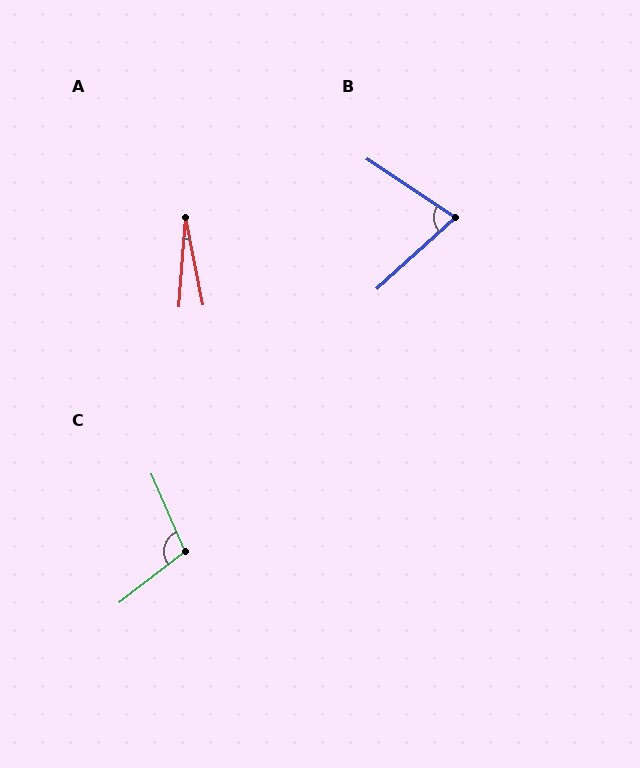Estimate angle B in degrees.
Approximately 76 degrees.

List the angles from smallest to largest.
A (16°), B (76°), C (104°).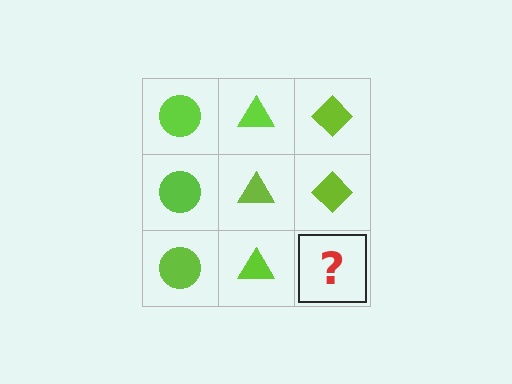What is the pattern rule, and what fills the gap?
The rule is that each column has a consistent shape. The gap should be filled with a lime diamond.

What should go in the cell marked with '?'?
The missing cell should contain a lime diamond.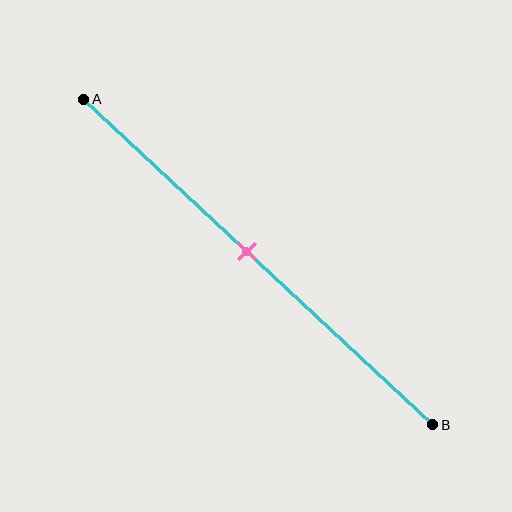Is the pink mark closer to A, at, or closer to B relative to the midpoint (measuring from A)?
The pink mark is closer to point A than the midpoint of segment AB.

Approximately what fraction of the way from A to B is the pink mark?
The pink mark is approximately 45% of the way from A to B.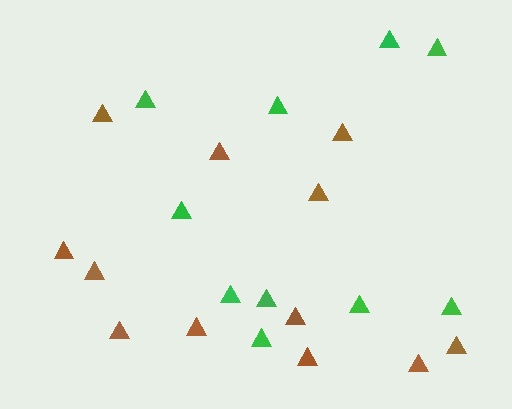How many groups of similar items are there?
There are 2 groups: one group of brown triangles (12) and one group of green triangles (10).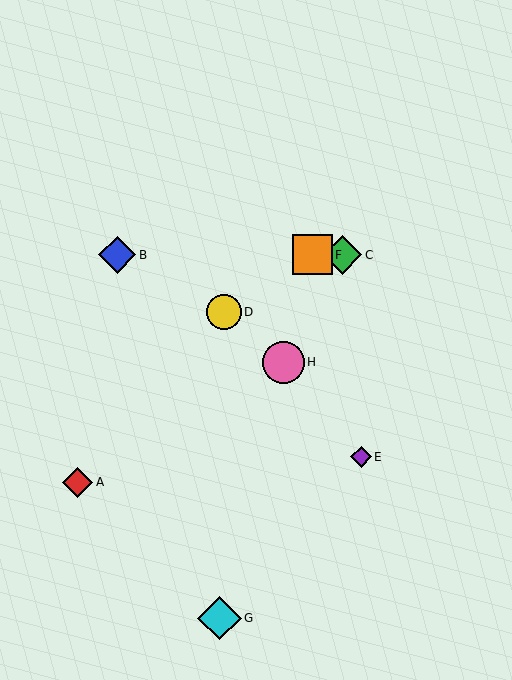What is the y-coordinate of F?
Object F is at y≈255.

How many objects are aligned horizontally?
3 objects (B, C, F) are aligned horizontally.